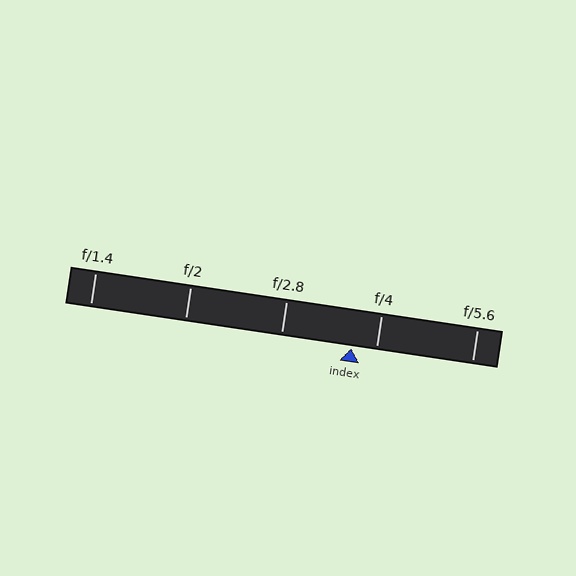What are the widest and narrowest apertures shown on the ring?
The widest aperture shown is f/1.4 and the narrowest is f/5.6.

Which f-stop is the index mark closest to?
The index mark is closest to f/4.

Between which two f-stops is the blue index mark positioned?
The index mark is between f/2.8 and f/4.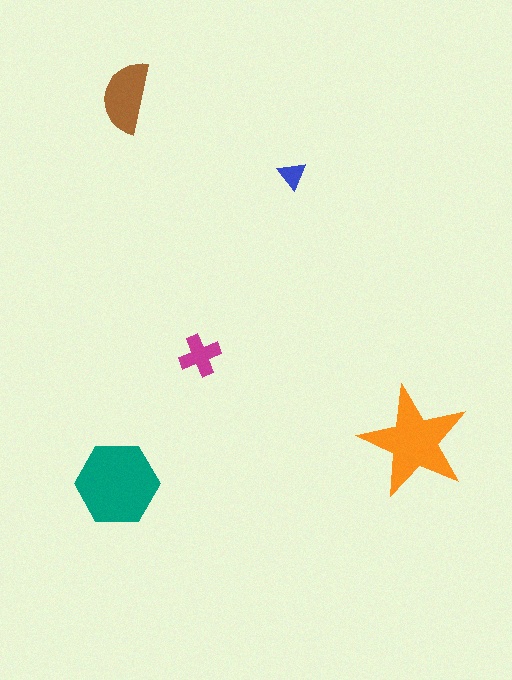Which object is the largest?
The teal hexagon.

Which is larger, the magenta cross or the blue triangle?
The magenta cross.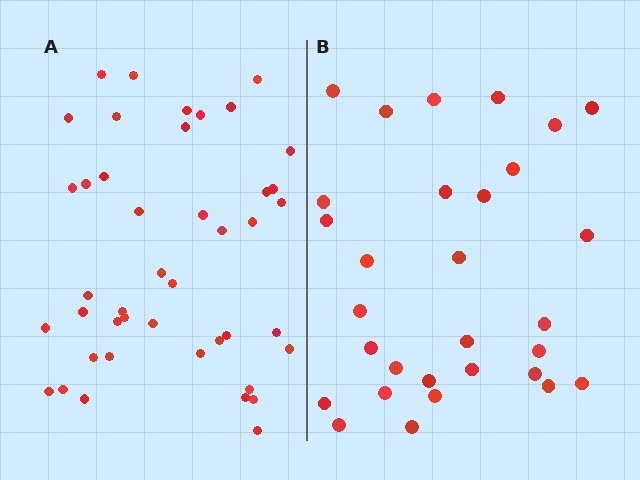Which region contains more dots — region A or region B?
Region A (the left region) has more dots.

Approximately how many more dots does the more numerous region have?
Region A has approximately 15 more dots than region B.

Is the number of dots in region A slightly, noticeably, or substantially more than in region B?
Region A has noticeably more, but not dramatically so. The ratio is roughly 1.4 to 1.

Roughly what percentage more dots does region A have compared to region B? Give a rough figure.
About 45% more.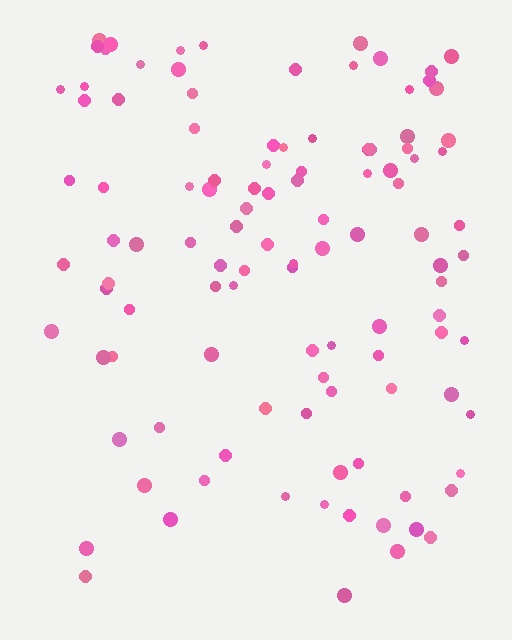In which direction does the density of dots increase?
From bottom to top, with the top side densest.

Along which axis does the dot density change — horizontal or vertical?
Vertical.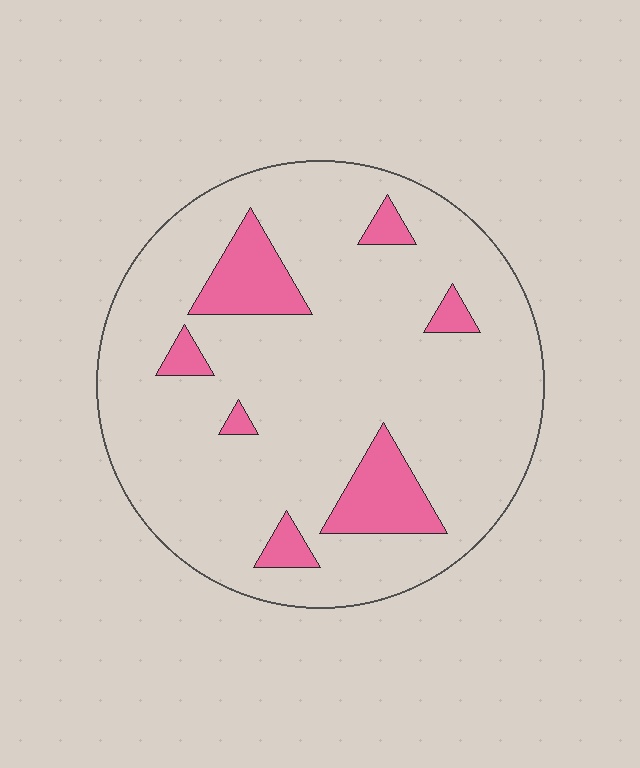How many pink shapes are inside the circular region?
7.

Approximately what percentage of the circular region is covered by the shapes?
Approximately 15%.